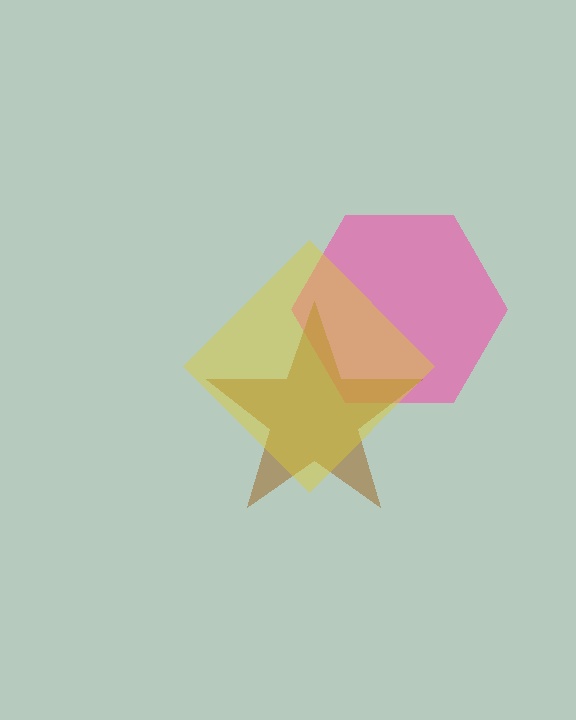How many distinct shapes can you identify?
There are 3 distinct shapes: a pink hexagon, a brown star, a yellow diamond.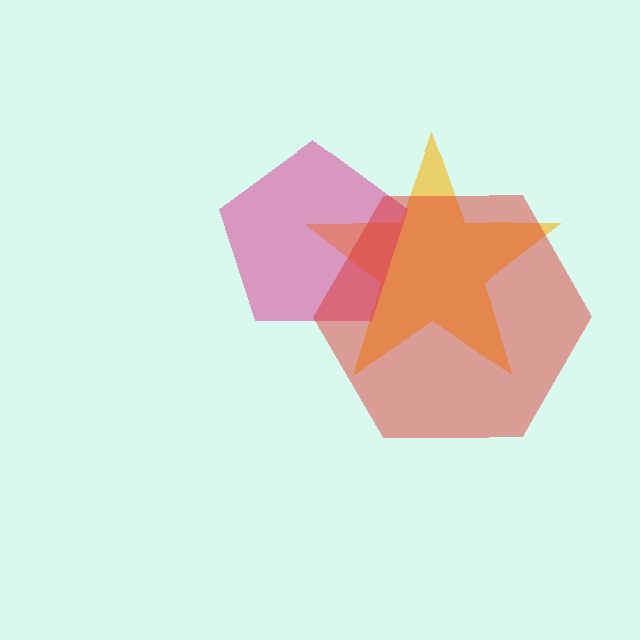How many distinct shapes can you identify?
There are 3 distinct shapes: a yellow star, a magenta pentagon, a red hexagon.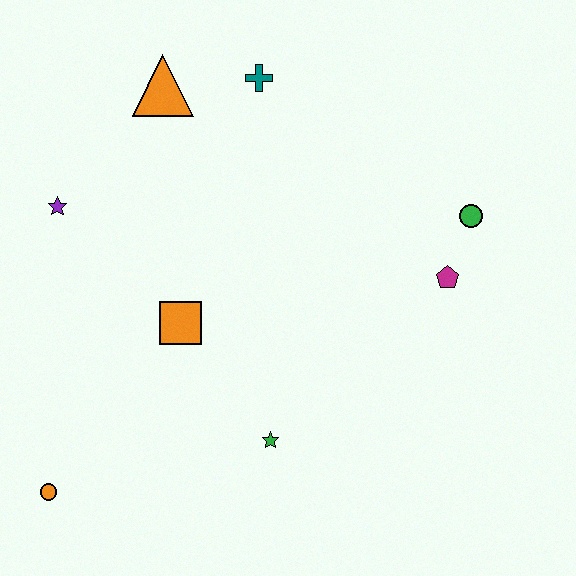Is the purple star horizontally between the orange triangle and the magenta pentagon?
No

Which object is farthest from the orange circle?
The green circle is farthest from the orange circle.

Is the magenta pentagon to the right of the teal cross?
Yes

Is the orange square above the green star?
Yes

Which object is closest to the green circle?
The magenta pentagon is closest to the green circle.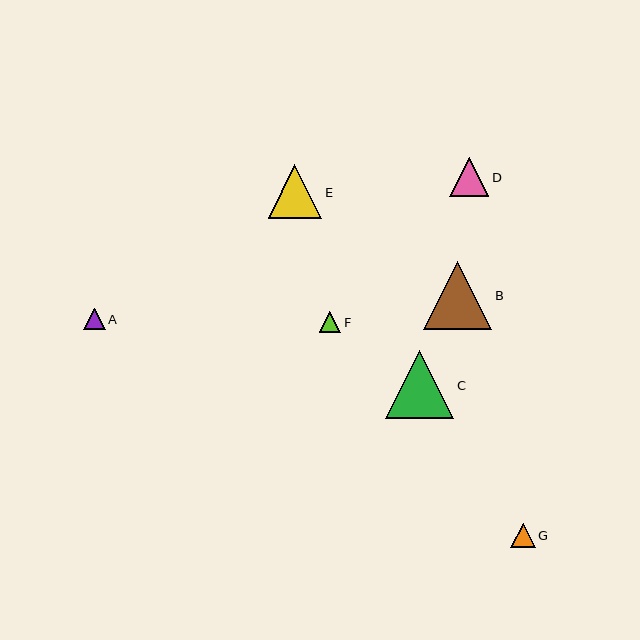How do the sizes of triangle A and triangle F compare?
Triangle A and triangle F are approximately the same size.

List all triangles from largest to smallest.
From largest to smallest: C, B, E, D, G, A, F.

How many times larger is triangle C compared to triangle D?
Triangle C is approximately 1.7 times the size of triangle D.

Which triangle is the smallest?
Triangle F is the smallest with a size of approximately 22 pixels.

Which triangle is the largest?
Triangle C is the largest with a size of approximately 68 pixels.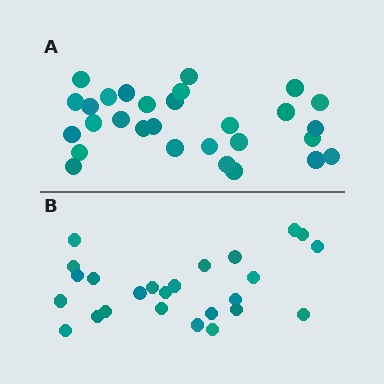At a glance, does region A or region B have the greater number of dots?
Region A (the top region) has more dots.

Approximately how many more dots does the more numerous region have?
Region A has about 4 more dots than region B.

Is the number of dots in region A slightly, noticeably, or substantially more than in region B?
Region A has only slightly more — the two regions are fairly close. The ratio is roughly 1.2 to 1.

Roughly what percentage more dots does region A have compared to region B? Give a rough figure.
About 15% more.